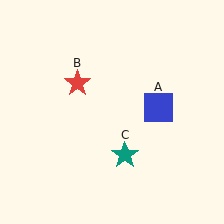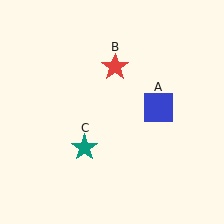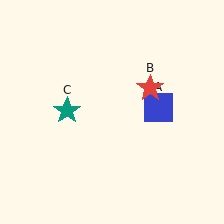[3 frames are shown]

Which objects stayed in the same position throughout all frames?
Blue square (object A) remained stationary.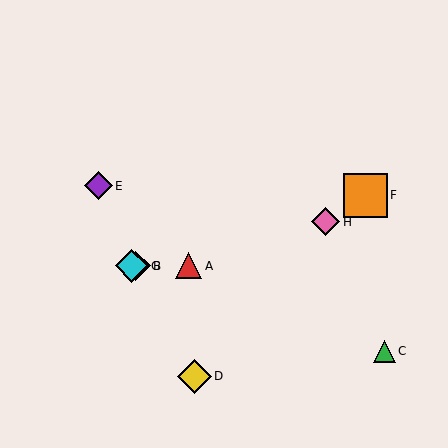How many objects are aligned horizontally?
3 objects (A, B, G) are aligned horizontally.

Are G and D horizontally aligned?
No, G is at y≈266 and D is at y≈376.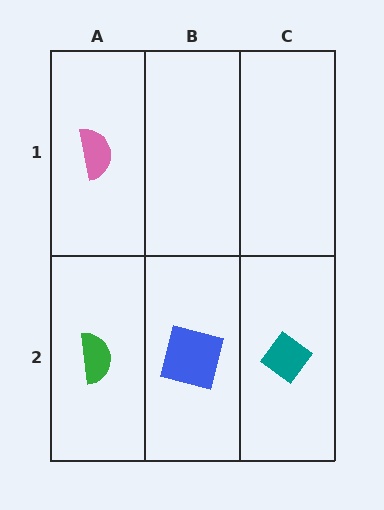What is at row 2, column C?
A teal diamond.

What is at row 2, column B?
A blue square.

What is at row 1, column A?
A pink semicircle.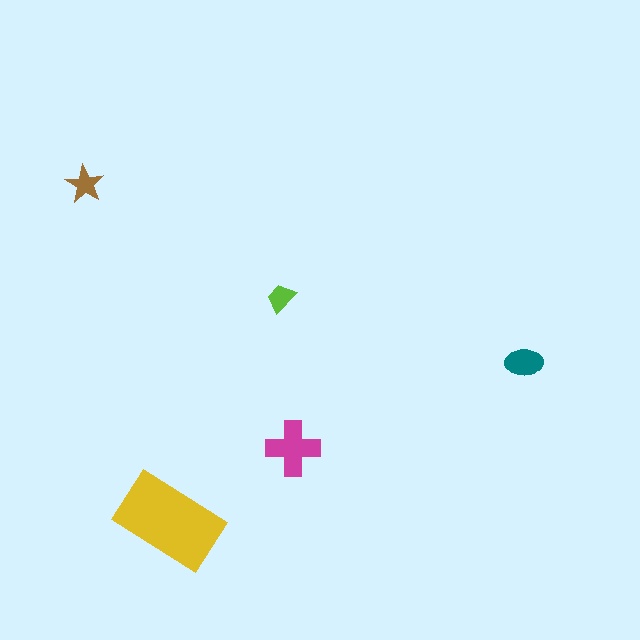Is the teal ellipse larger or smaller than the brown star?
Larger.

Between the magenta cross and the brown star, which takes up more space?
The magenta cross.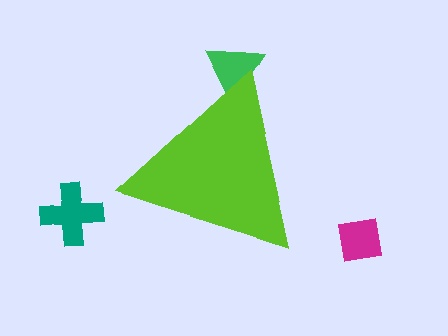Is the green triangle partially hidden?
Yes, the green triangle is partially hidden behind the lime triangle.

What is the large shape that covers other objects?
A lime triangle.